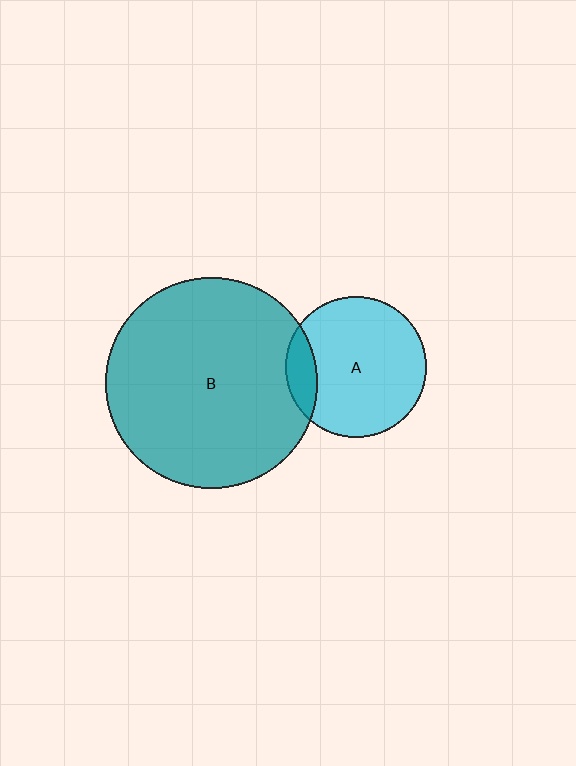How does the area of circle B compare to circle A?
Approximately 2.2 times.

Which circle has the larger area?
Circle B (teal).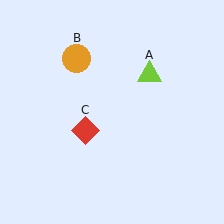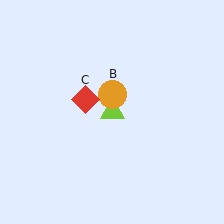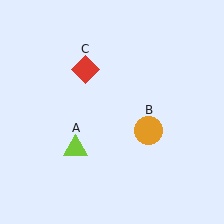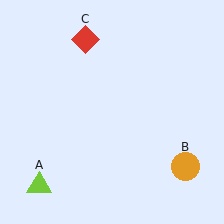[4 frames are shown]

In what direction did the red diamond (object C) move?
The red diamond (object C) moved up.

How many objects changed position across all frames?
3 objects changed position: lime triangle (object A), orange circle (object B), red diamond (object C).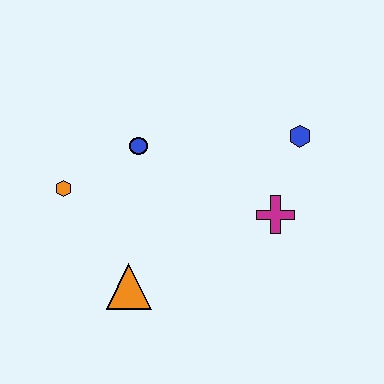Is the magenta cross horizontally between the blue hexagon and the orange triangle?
Yes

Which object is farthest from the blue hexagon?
The orange hexagon is farthest from the blue hexagon.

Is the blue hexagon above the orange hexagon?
Yes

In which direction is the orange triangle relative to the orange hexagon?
The orange triangle is below the orange hexagon.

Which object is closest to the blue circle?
The orange hexagon is closest to the blue circle.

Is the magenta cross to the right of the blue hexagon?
No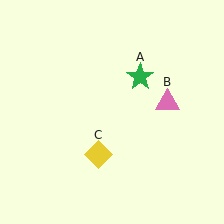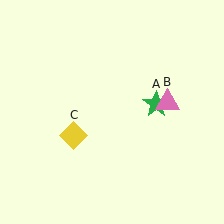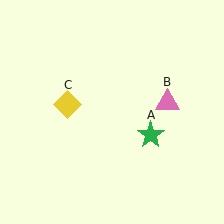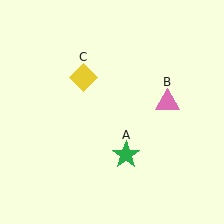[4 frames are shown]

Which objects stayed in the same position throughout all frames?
Pink triangle (object B) remained stationary.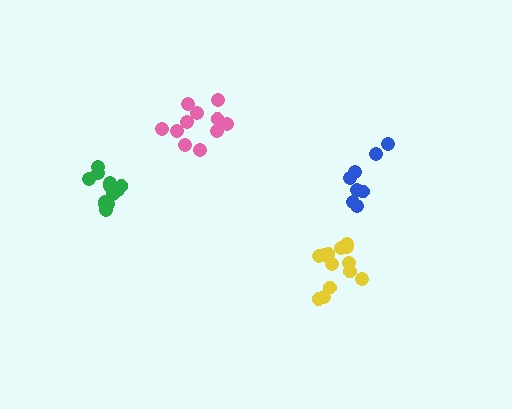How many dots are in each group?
Group 1: 13 dots, Group 2: 11 dots, Group 3: 8 dots, Group 4: 12 dots (44 total).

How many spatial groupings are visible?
There are 4 spatial groupings.